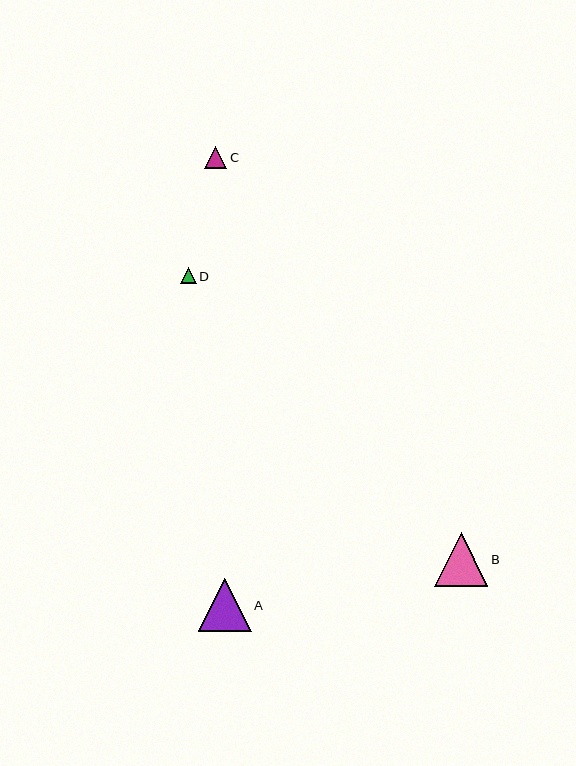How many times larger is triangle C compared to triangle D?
Triangle C is approximately 1.3 times the size of triangle D.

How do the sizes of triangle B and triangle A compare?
Triangle B and triangle A are approximately the same size.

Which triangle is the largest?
Triangle B is the largest with a size of approximately 54 pixels.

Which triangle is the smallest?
Triangle D is the smallest with a size of approximately 16 pixels.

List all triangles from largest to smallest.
From largest to smallest: B, A, C, D.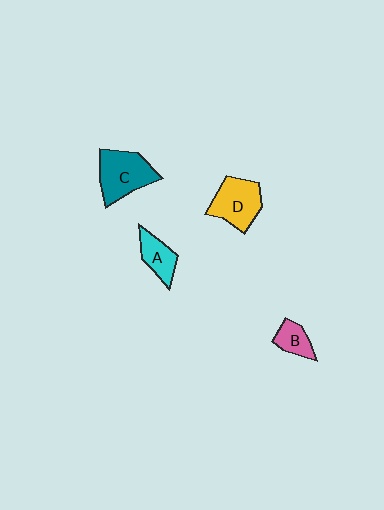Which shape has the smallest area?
Shape B (pink).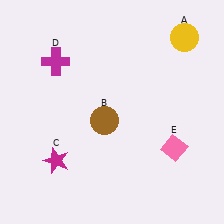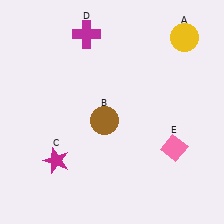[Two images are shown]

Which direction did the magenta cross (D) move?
The magenta cross (D) moved right.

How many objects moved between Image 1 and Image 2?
1 object moved between the two images.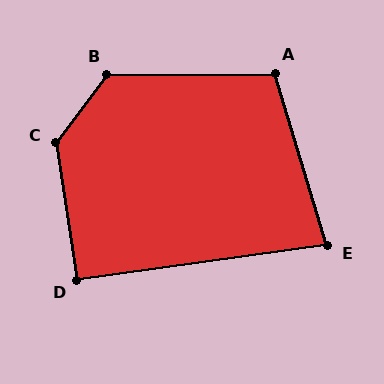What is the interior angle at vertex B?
Approximately 127 degrees (obtuse).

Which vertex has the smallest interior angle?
E, at approximately 81 degrees.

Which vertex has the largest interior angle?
C, at approximately 134 degrees.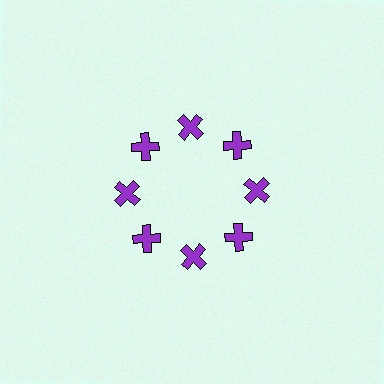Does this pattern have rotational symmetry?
Yes, this pattern has 8-fold rotational symmetry. It looks the same after rotating 45 degrees around the center.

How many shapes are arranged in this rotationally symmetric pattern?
There are 8 shapes, arranged in 8 groups of 1.